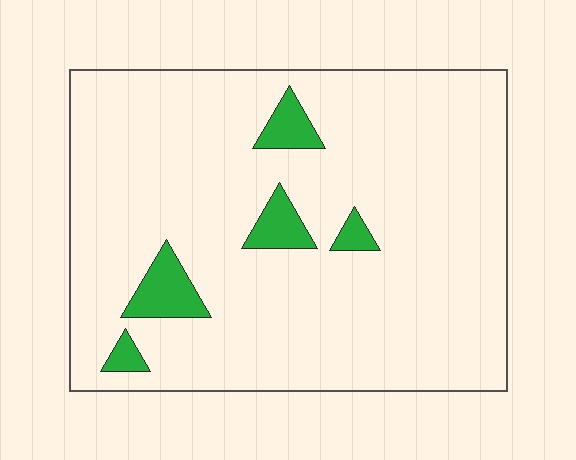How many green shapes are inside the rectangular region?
5.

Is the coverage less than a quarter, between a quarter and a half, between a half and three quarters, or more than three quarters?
Less than a quarter.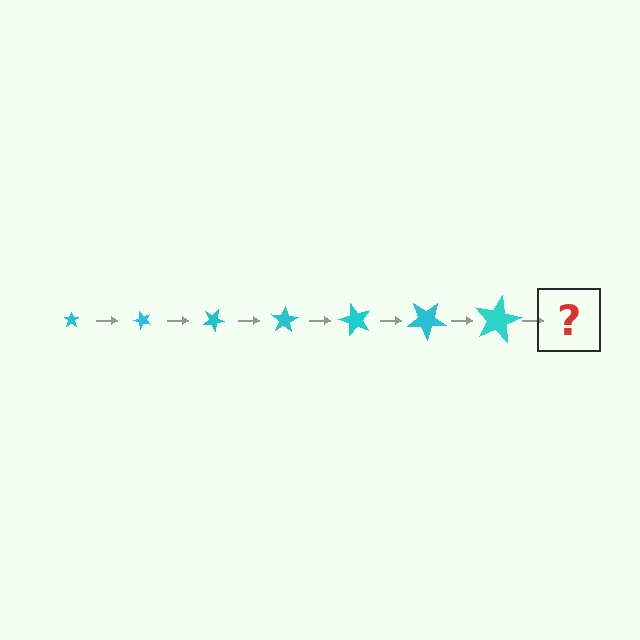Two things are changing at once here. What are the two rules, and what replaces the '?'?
The two rules are that the star grows larger each step and it rotates 50 degrees each step. The '?' should be a star, larger than the previous one and rotated 350 degrees from the start.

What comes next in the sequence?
The next element should be a star, larger than the previous one and rotated 350 degrees from the start.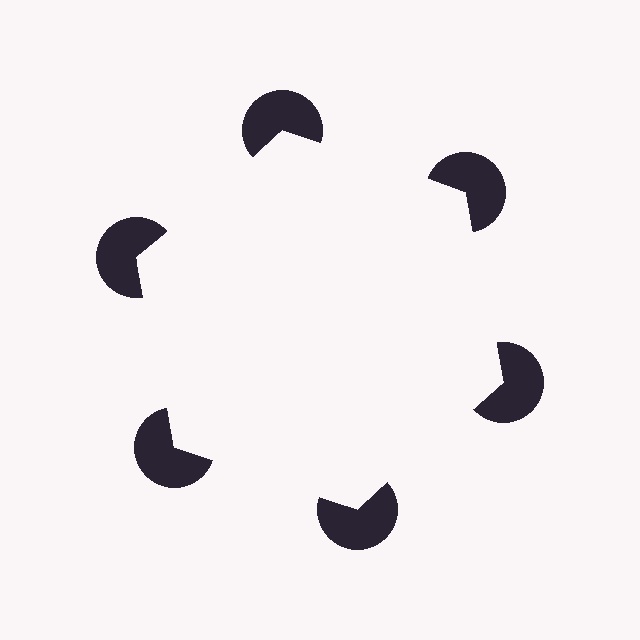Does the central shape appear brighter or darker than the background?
It typically appears slightly brighter than the background, even though no actual brightness change is drawn.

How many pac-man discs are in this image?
There are 6 — one at each vertex of the illusory hexagon.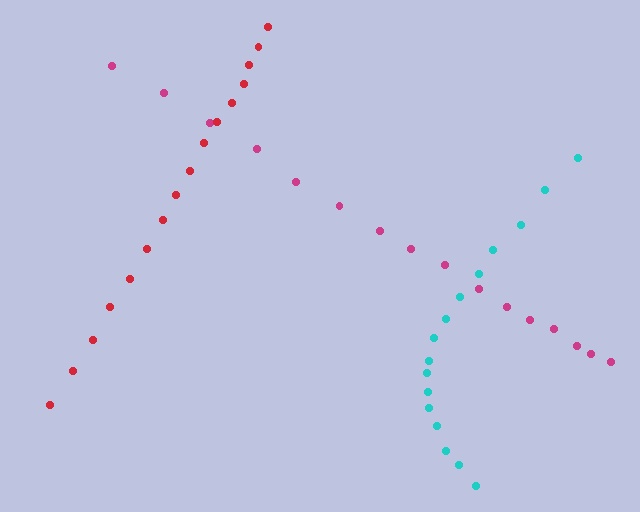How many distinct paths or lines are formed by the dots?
There are 3 distinct paths.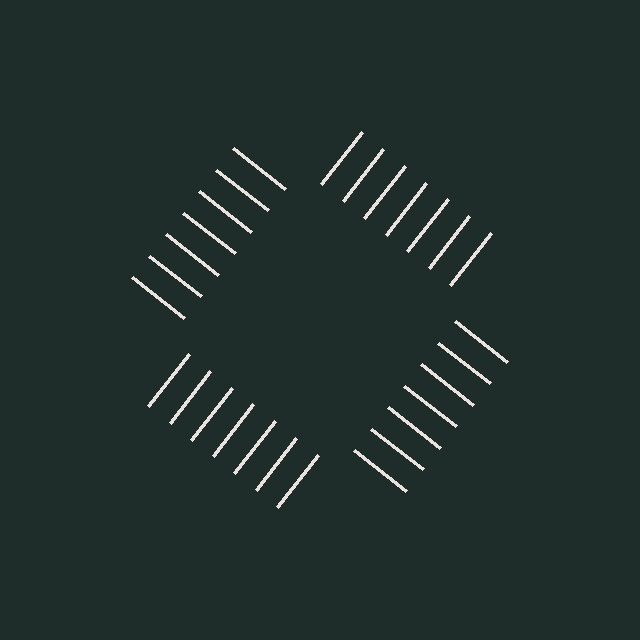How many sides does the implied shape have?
4 sides — the line-ends trace a square.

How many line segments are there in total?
28 — 7 along each of the 4 edges.